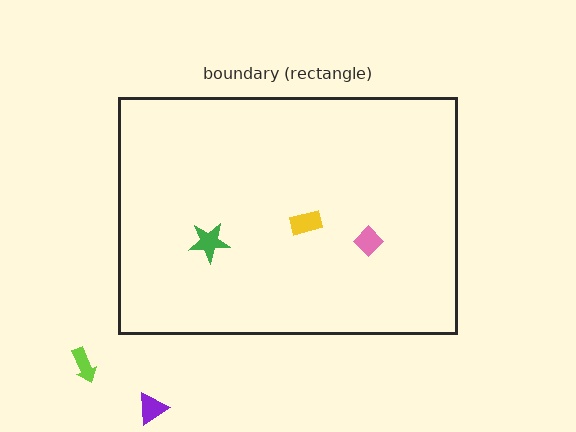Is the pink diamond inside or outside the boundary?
Inside.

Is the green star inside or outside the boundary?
Inside.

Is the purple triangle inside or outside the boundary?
Outside.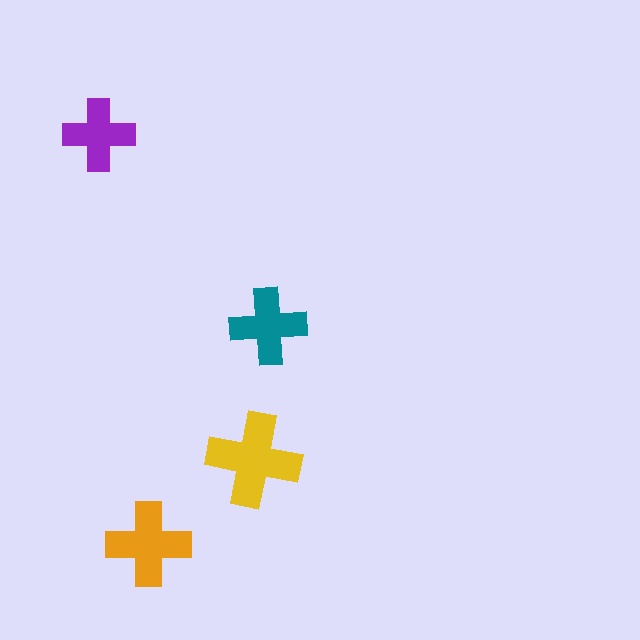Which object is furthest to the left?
The purple cross is leftmost.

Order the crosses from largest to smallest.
the yellow one, the orange one, the teal one, the purple one.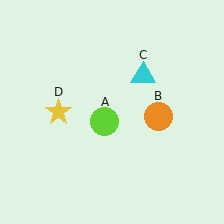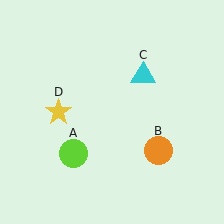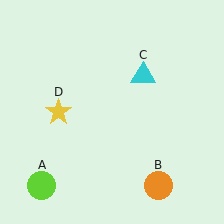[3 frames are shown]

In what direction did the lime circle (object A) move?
The lime circle (object A) moved down and to the left.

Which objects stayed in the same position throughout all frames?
Cyan triangle (object C) and yellow star (object D) remained stationary.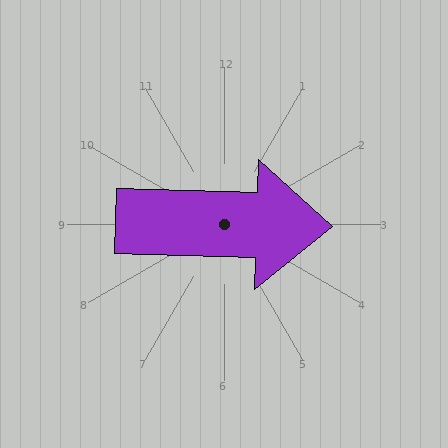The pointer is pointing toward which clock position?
Roughly 3 o'clock.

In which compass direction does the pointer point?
East.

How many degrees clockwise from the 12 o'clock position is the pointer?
Approximately 92 degrees.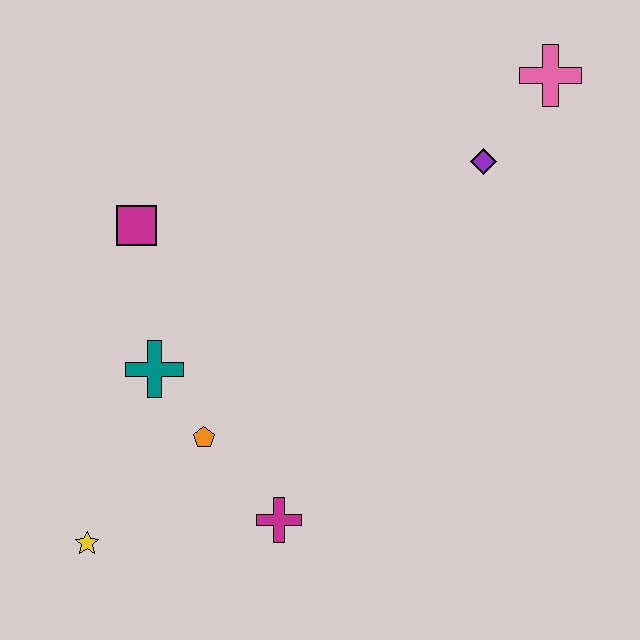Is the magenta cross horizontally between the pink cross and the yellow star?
Yes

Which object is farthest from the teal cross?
The pink cross is farthest from the teal cross.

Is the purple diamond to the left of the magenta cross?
No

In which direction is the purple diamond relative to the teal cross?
The purple diamond is to the right of the teal cross.